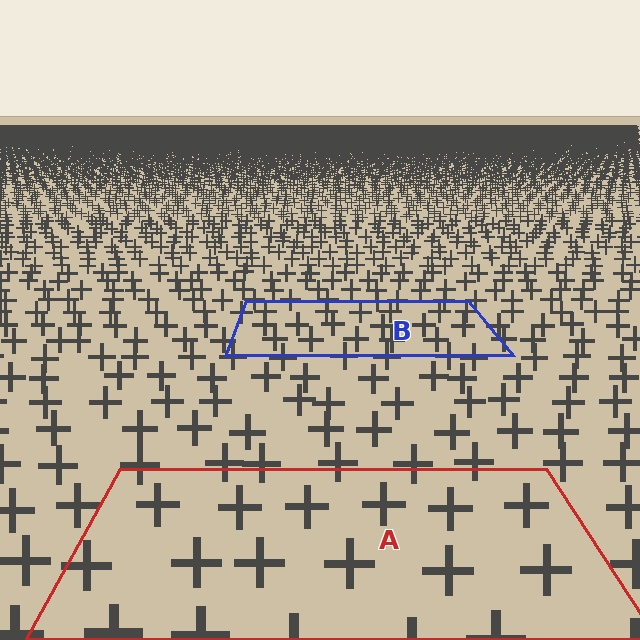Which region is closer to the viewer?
Region A is closer. The texture elements there are larger and more spread out.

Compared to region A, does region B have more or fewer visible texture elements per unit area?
Region B has more texture elements per unit area — they are packed more densely because it is farther away.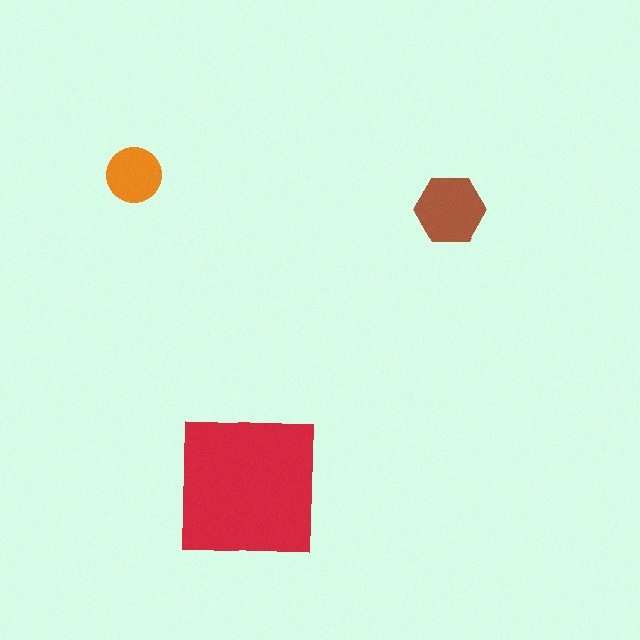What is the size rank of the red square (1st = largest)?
1st.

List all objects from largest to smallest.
The red square, the brown hexagon, the orange circle.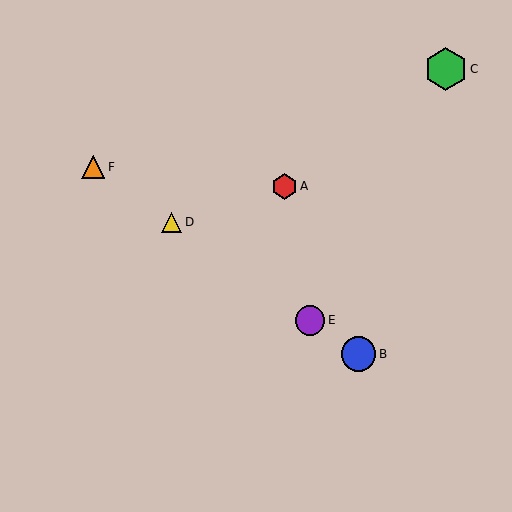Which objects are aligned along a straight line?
Objects B, D, E, F are aligned along a straight line.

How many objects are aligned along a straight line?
4 objects (B, D, E, F) are aligned along a straight line.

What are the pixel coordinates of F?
Object F is at (93, 167).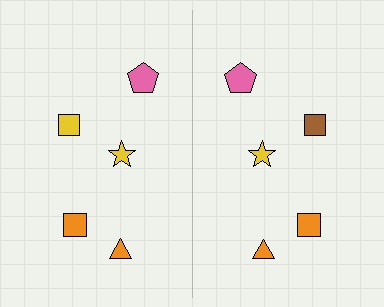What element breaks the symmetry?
The brown square on the right side breaks the symmetry — its mirror counterpart is yellow.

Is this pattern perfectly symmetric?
No, the pattern is not perfectly symmetric. The brown square on the right side breaks the symmetry — its mirror counterpart is yellow.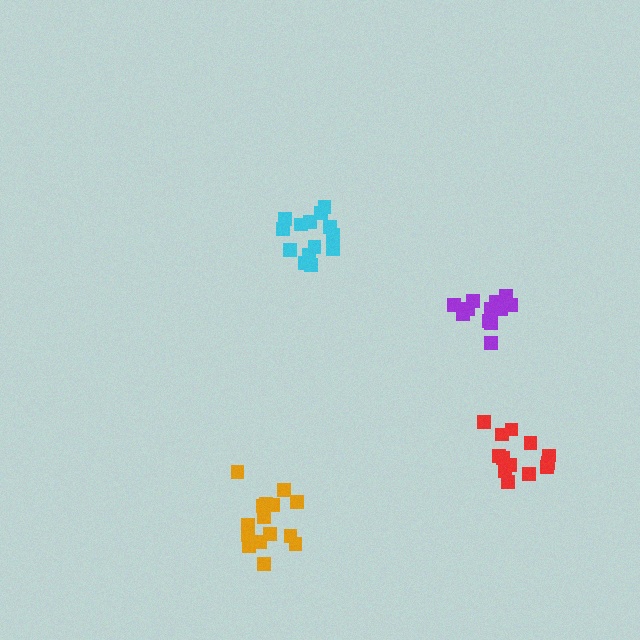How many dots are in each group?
Group 1: 13 dots, Group 2: 14 dots, Group 3: 15 dots, Group 4: 14 dots (56 total).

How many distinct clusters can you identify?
There are 4 distinct clusters.